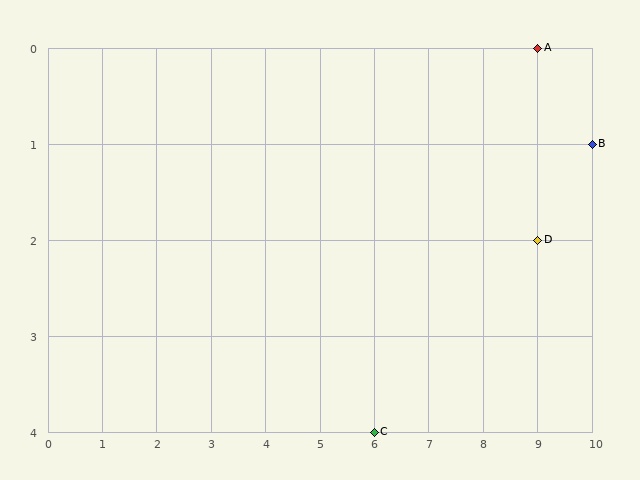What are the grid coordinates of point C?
Point C is at grid coordinates (6, 4).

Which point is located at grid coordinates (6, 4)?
Point C is at (6, 4).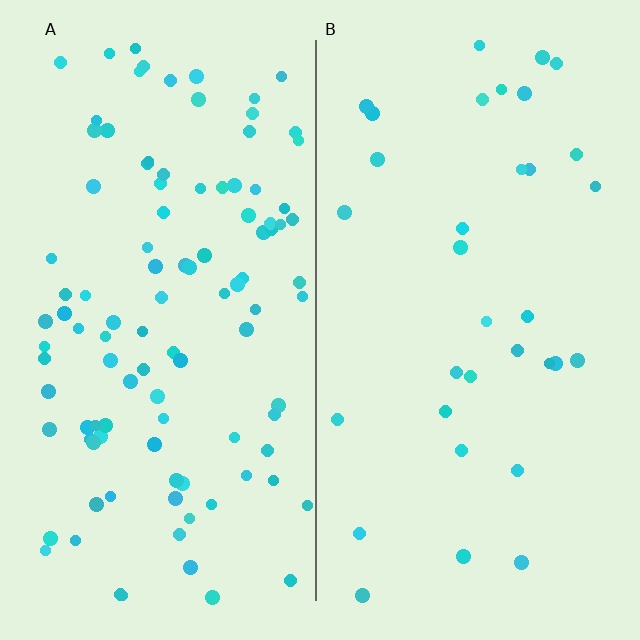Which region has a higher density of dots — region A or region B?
A (the left).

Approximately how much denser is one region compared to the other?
Approximately 3.1× — region A over region B.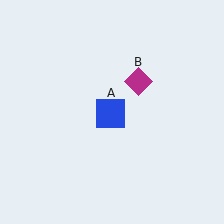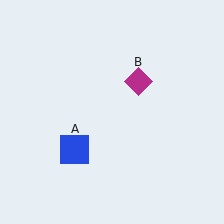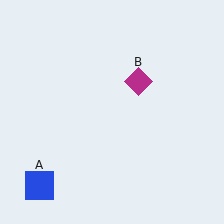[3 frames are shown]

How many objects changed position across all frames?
1 object changed position: blue square (object A).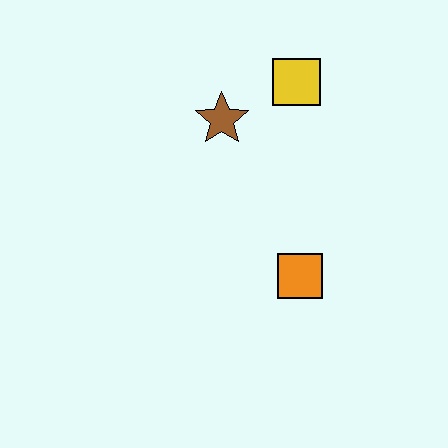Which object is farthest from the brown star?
The orange square is farthest from the brown star.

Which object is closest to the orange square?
The brown star is closest to the orange square.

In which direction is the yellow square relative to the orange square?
The yellow square is above the orange square.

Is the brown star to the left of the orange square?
Yes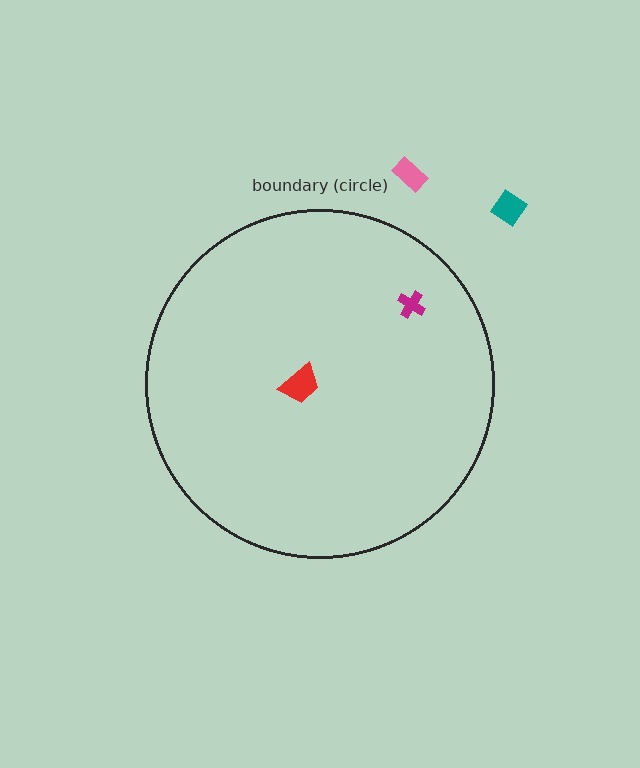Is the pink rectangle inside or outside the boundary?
Outside.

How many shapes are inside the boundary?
2 inside, 2 outside.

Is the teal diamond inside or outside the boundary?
Outside.